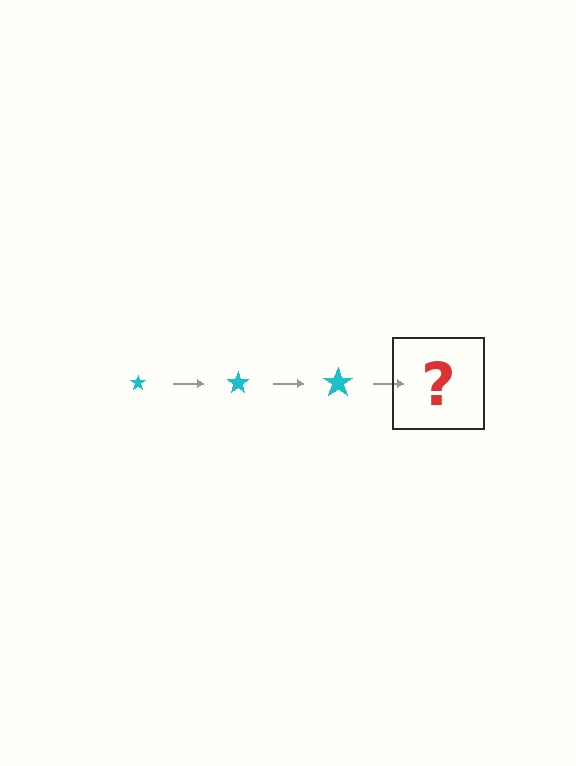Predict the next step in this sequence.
The next step is a cyan star, larger than the previous one.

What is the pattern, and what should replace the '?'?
The pattern is that the star gets progressively larger each step. The '?' should be a cyan star, larger than the previous one.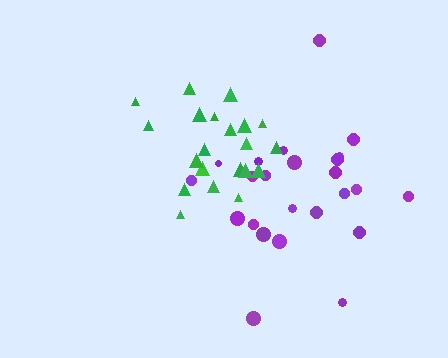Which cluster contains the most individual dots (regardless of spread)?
Purple (24).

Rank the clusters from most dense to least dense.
green, purple.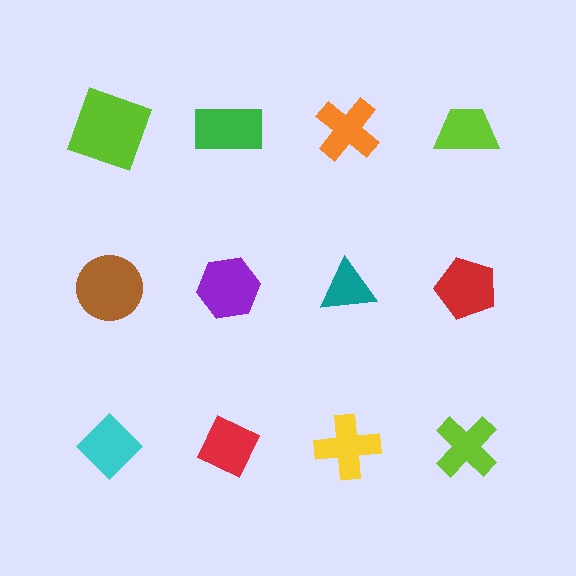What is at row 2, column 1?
A brown circle.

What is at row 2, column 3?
A teal triangle.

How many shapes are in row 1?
4 shapes.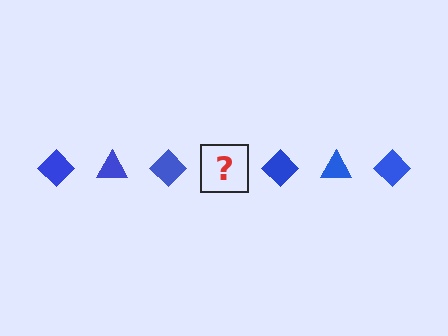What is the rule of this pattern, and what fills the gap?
The rule is that the pattern cycles through diamond, triangle shapes in blue. The gap should be filled with a blue triangle.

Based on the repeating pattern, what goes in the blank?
The blank should be a blue triangle.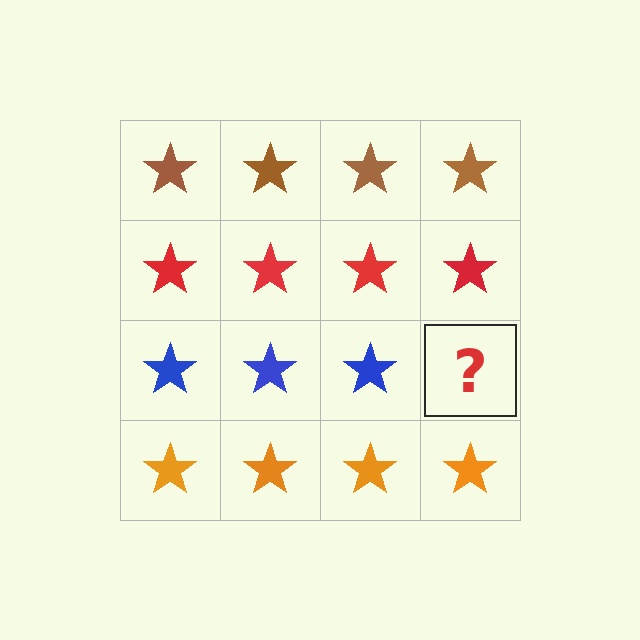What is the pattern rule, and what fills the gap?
The rule is that each row has a consistent color. The gap should be filled with a blue star.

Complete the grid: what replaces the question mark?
The question mark should be replaced with a blue star.